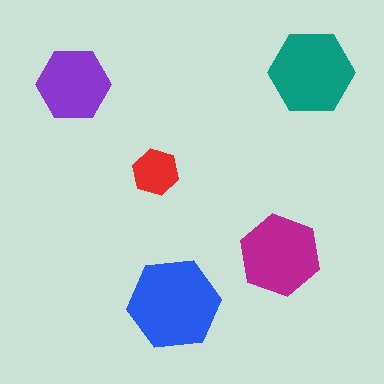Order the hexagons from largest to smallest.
the blue one, the teal one, the magenta one, the purple one, the red one.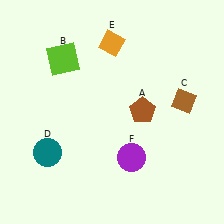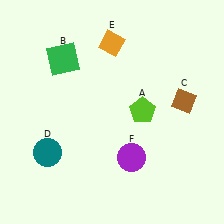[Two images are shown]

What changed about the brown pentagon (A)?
In Image 1, A is brown. In Image 2, it changed to lime.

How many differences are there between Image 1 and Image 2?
There are 2 differences between the two images.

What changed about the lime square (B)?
In Image 1, B is lime. In Image 2, it changed to green.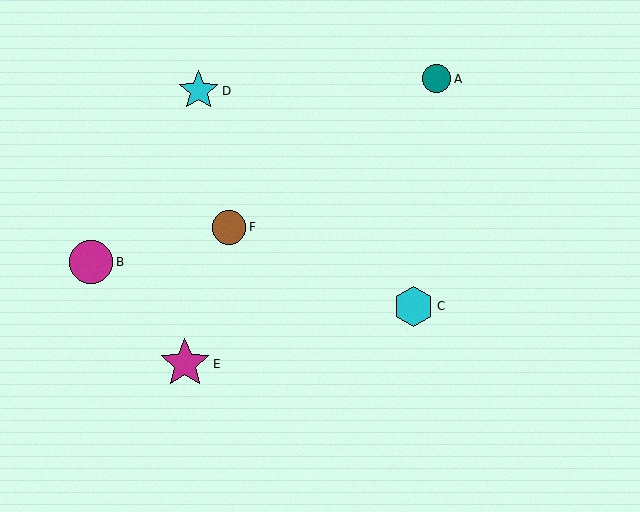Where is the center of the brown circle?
The center of the brown circle is at (229, 227).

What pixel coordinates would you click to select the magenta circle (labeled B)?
Click at (91, 262) to select the magenta circle B.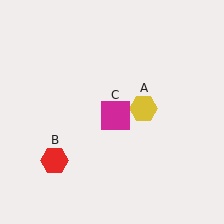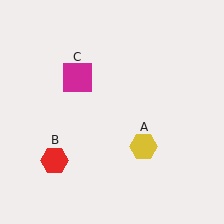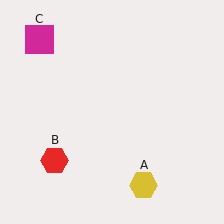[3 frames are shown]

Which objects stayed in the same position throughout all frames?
Red hexagon (object B) remained stationary.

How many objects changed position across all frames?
2 objects changed position: yellow hexagon (object A), magenta square (object C).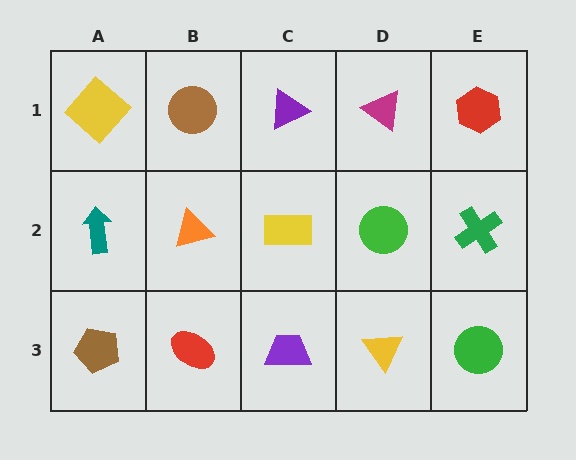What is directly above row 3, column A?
A teal arrow.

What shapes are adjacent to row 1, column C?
A yellow rectangle (row 2, column C), a brown circle (row 1, column B), a magenta triangle (row 1, column D).